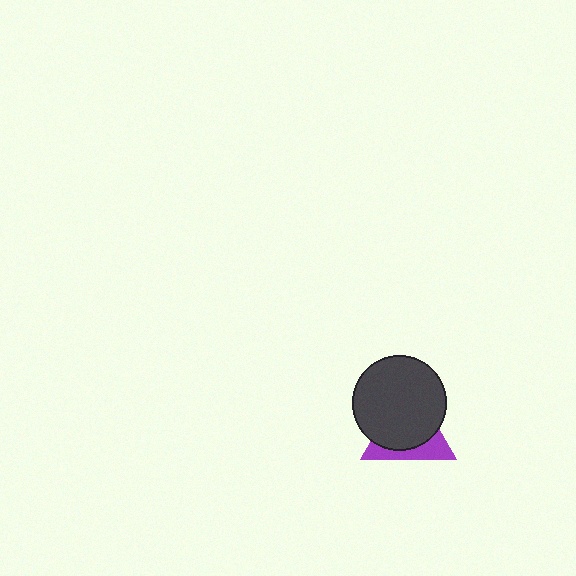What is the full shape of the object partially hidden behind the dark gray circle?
The partially hidden object is a purple triangle.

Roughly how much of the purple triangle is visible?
A small part of it is visible (roughly 32%).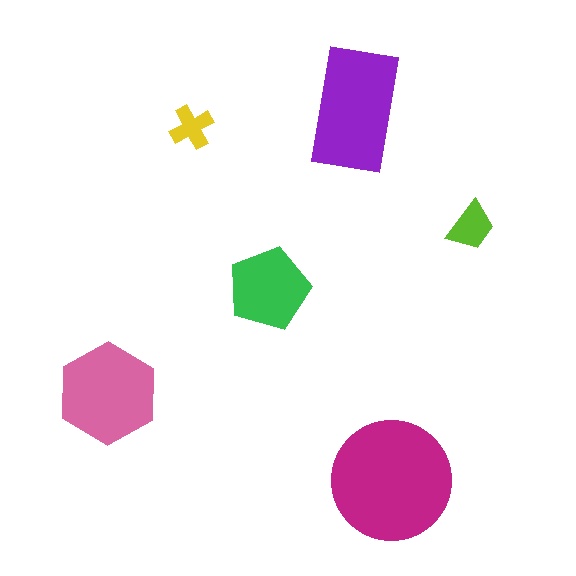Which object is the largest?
The magenta circle.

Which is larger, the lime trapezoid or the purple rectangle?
The purple rectangle.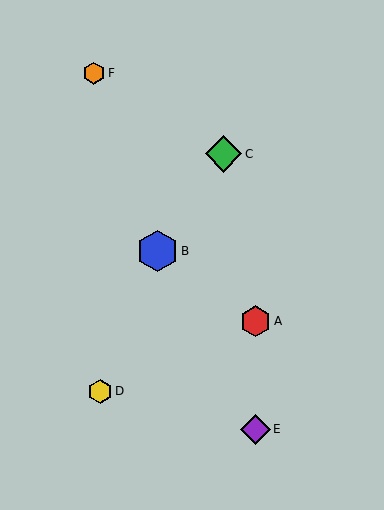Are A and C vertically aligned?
No, A is at x≈255 and C is at x≈224.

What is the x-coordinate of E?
Object E is at x≈255.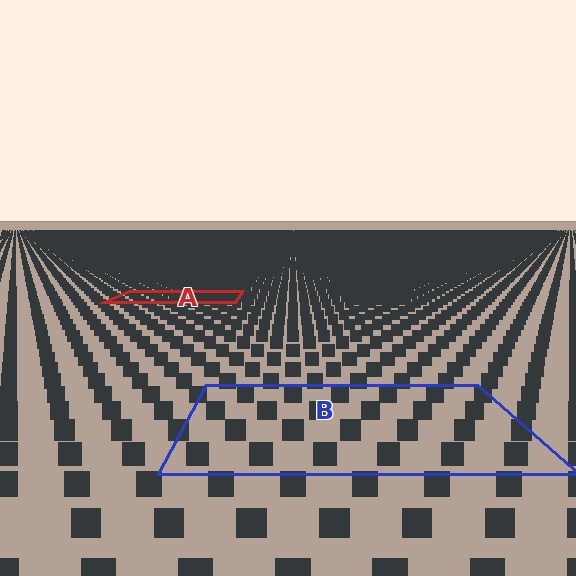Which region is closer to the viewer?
Region B is closer. The texture elements there are larger and more spread out.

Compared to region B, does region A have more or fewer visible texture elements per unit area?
Region A has more texture elements per unit area — they are packed more densely because it is farther away.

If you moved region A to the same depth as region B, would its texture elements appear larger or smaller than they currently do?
They would appear larger. At a closer depth, the same texture elements are projected at a bigger on-screen size.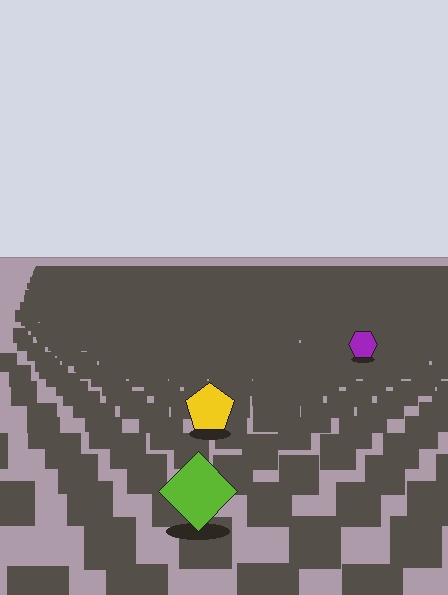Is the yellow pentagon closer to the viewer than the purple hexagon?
Yes. The yellow pentagon is closer — you can tell from the texture gradient: the ground texture is coarser near it.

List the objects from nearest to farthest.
From nearest to farthest: the lime diamond, the yellow pentagon, the purple hexagon.